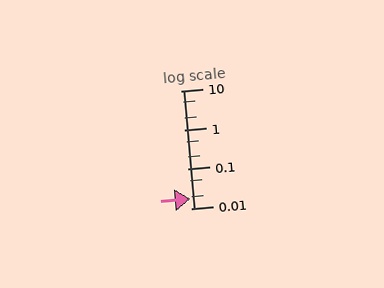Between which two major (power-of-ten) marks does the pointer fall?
The pointer is between 0.01 and 0.1.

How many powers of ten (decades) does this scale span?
The scale spans 3 decades, from 0.01 to 10.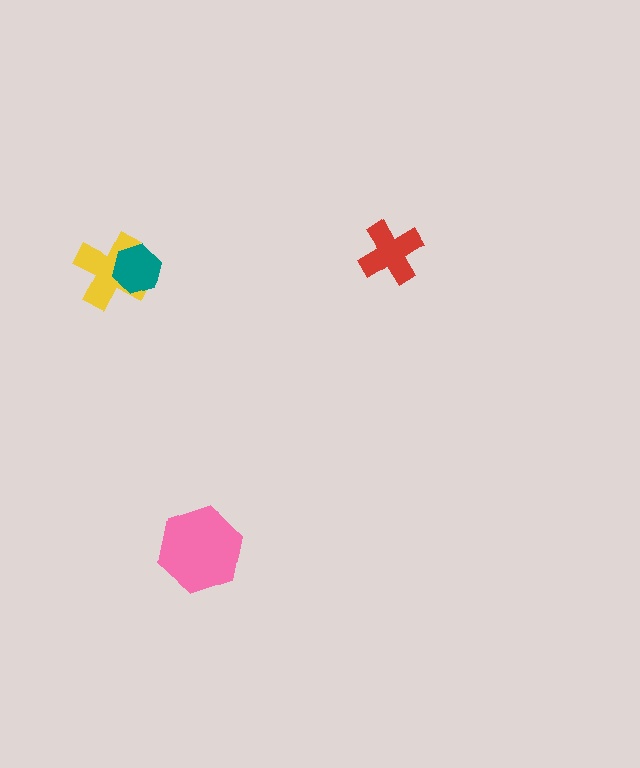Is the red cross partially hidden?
No, no other shape covers it.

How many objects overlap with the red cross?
0 objects overlap with the red cross.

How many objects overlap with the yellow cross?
1 object overlaps with the yellow cross.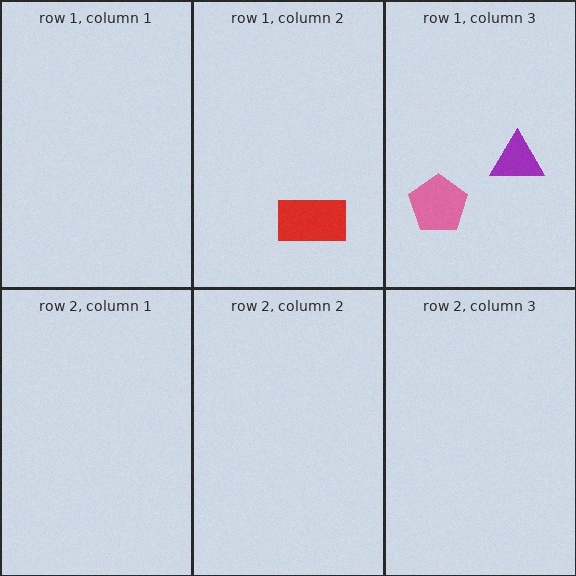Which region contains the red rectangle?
The row 1, column 2 region.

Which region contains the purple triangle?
The row 1, column 3 region.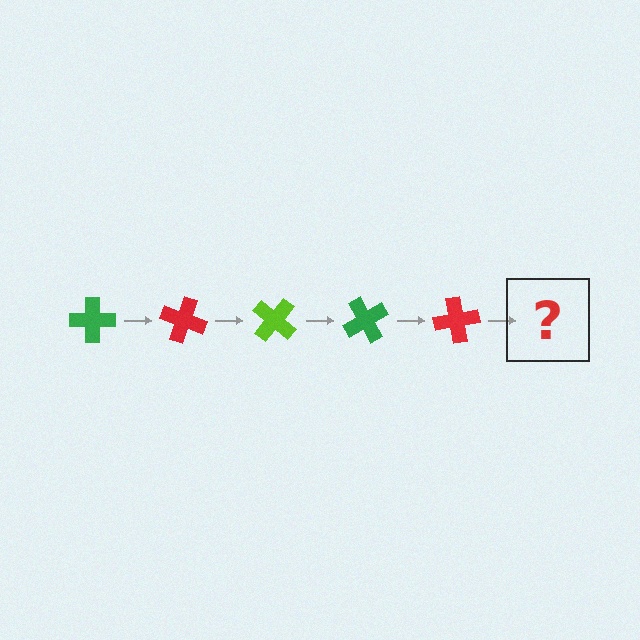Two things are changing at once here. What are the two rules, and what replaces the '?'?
The two rules are that it rotates 20 degrees each step and the color cycles through green, red, and lime. The '?' should be a lime cross, rotated 100 degrees from the start.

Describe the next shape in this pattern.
It should be a lime cross, rotated 100 degrees from the start.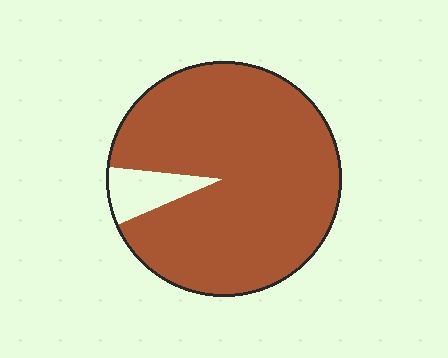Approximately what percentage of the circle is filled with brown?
Approximately 90%.